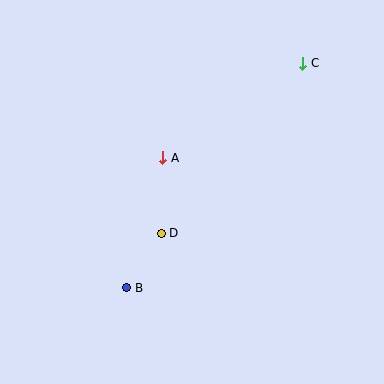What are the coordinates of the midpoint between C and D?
The midpoint between C and D is at (232, 148).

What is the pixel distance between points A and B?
The distance between A and B is 135 pixels.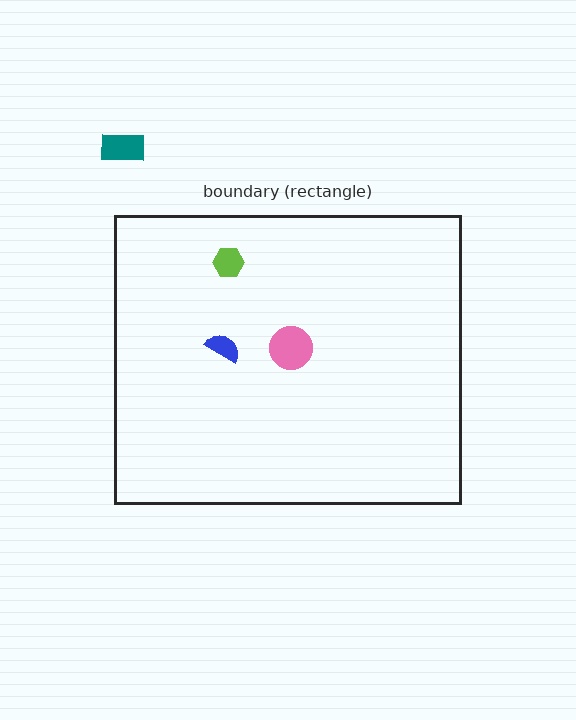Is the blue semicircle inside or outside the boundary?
Inside.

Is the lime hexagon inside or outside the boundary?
Inside.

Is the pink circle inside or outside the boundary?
Inside.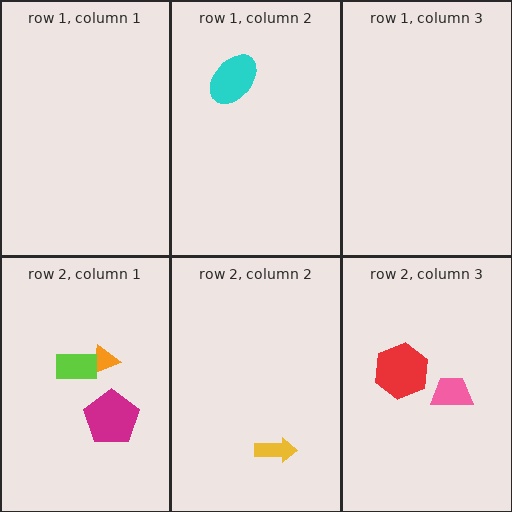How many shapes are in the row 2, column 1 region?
3.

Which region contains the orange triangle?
The row 2, column 1 region.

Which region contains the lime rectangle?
The row 2, column 1 region.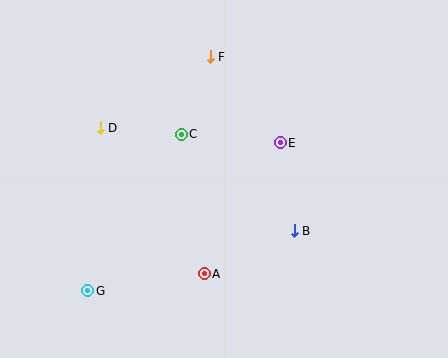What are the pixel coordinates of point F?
Point F is at (210, 57).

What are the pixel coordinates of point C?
Point C is at (181, 134).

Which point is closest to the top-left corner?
Point D is closest to the top-left corner.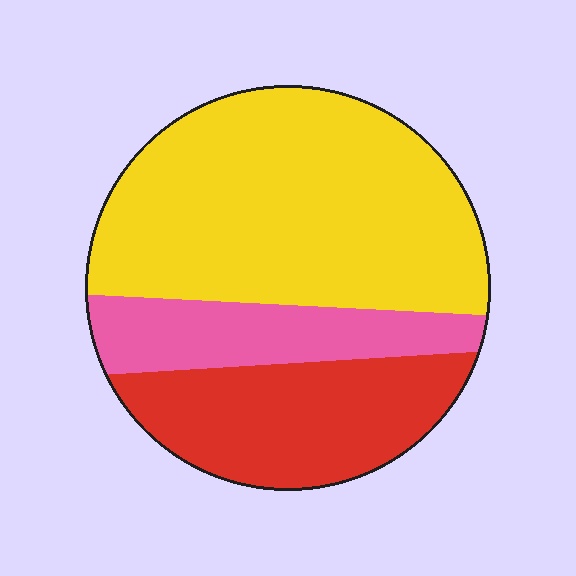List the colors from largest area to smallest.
From largest to smallest: yellow, red, pink.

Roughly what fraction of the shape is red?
Red takes up about one quarter (1/4) of the shape.